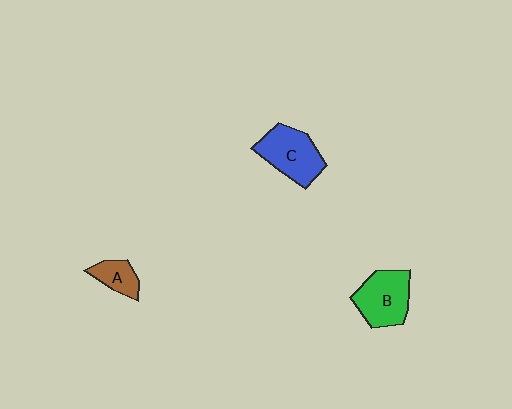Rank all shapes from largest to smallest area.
From largest to smallest: C (blue), B (green), A (brown).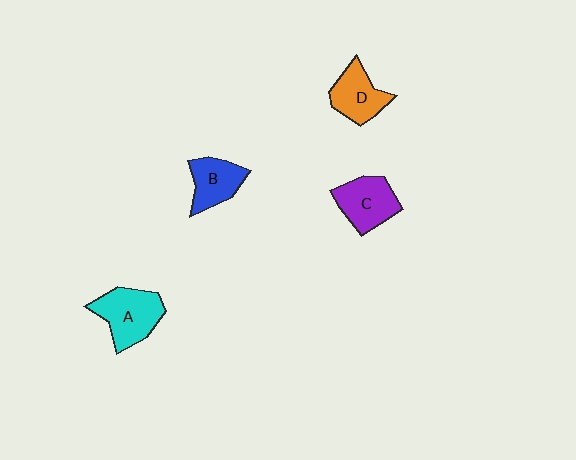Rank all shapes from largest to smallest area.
From largest to smallest: A (cyan), C (purple), D (orange), B (blue).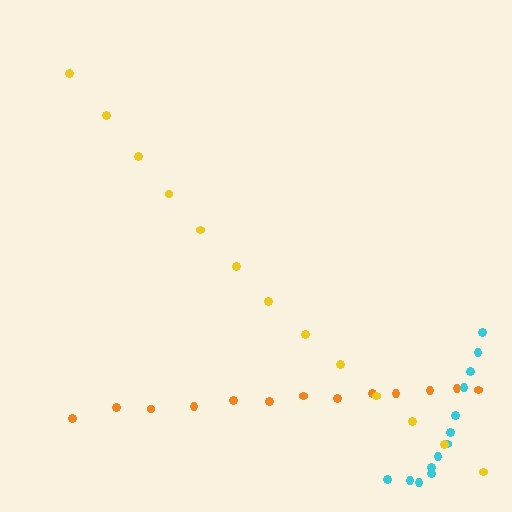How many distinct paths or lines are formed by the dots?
There are 3 distinct paths.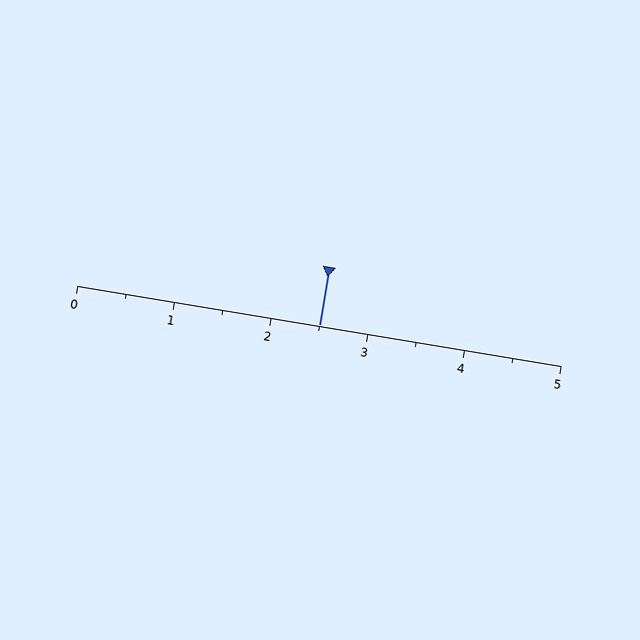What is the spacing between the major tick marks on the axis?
The major ticks are spaced 1 apart.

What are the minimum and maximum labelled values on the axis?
The axis runs from 0 to 5.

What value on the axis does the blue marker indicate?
The marker indicates approximately 2.5.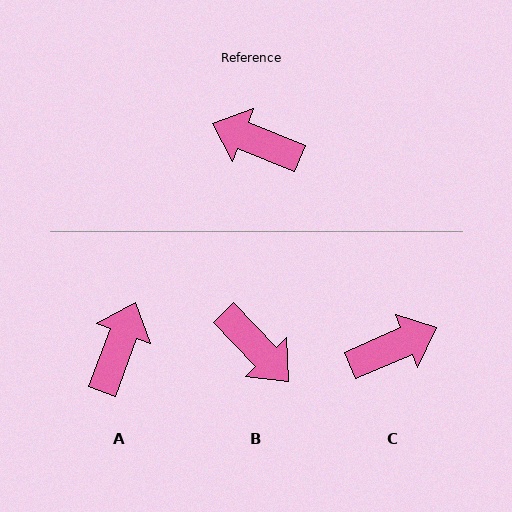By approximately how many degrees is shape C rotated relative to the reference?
Approximately 135 degrees clockwise.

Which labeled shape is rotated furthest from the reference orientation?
B, about 155 degrees away.